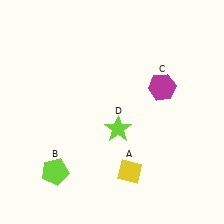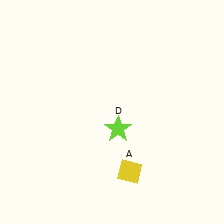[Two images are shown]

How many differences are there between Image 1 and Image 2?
There are 2 differences between the two images.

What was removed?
The lime pentagon (B), the magenta hexagon (C) were removed in Image 2.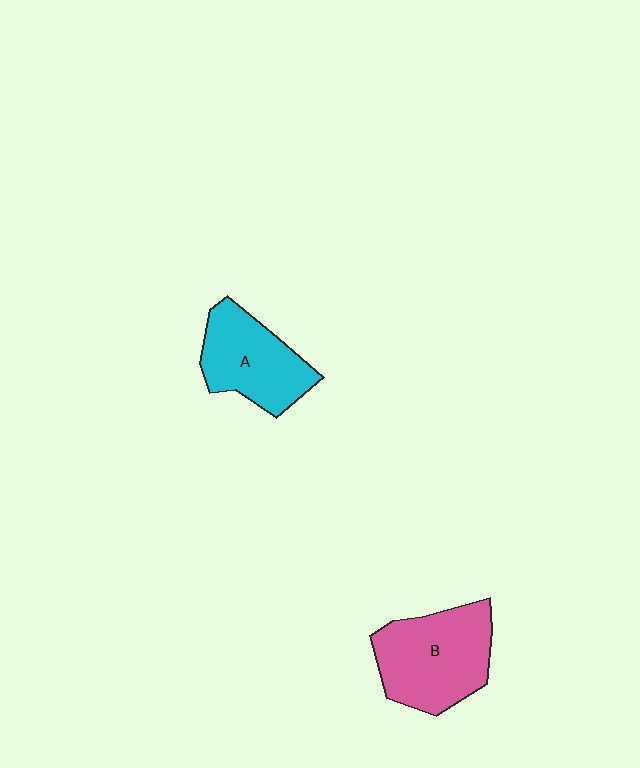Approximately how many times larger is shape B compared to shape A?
Approximately 1.2 times.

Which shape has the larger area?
Shape B (pink).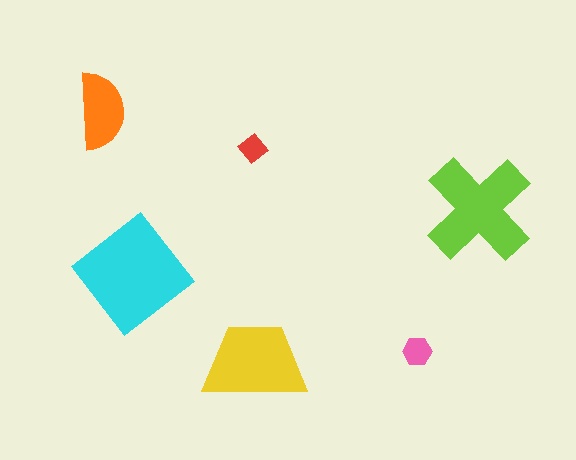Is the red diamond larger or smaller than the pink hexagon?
Smaller.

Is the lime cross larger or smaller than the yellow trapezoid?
Larger.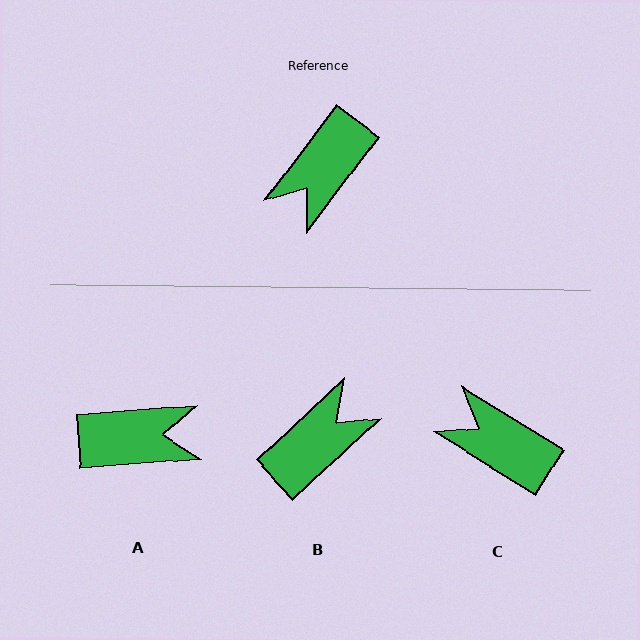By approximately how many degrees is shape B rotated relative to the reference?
Approximately 170 degrees counter-clockwise.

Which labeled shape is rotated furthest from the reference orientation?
B, about 170 degrees away.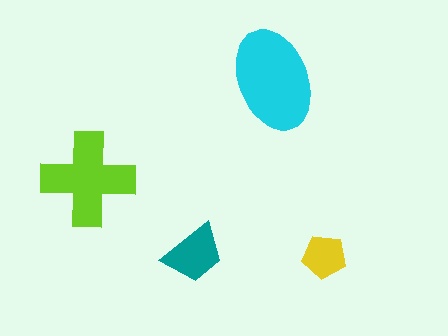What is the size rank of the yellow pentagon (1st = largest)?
4th.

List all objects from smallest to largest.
The yellow pentagon, the teal trapezoid, the lime cross, the cyan ellipse.